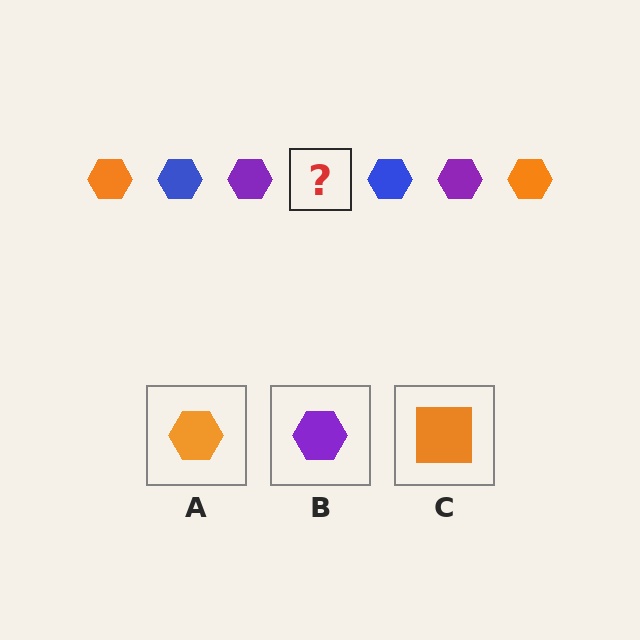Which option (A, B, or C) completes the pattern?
A.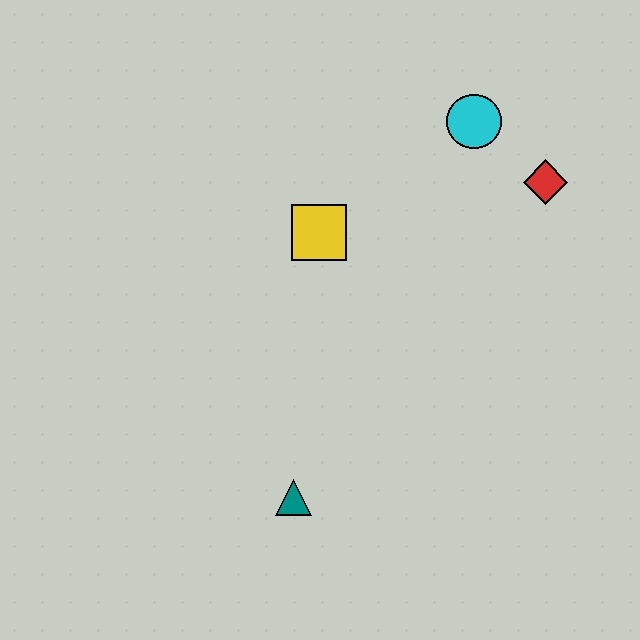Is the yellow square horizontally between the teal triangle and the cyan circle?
Yes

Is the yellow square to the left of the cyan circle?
Yes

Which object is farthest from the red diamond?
The teal triangle is farthest from the red diamond.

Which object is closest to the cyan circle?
The red diamond is closest to the cyan circle.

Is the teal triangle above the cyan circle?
No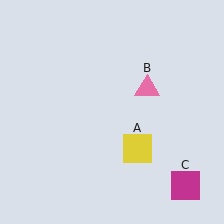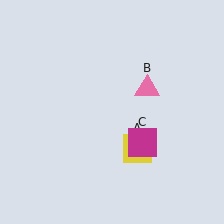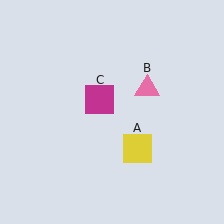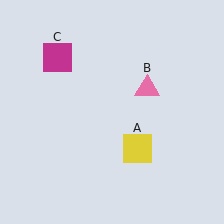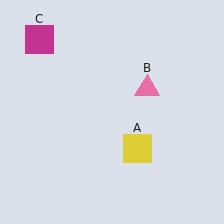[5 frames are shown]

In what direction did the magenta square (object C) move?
The magenta square (object C) moved up and to the left.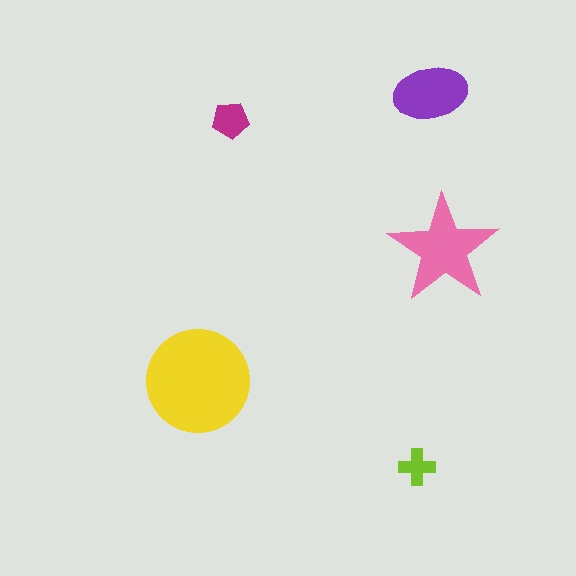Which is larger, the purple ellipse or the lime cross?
The purple ellipse.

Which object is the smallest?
The lime cross.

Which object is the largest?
The yellow circle.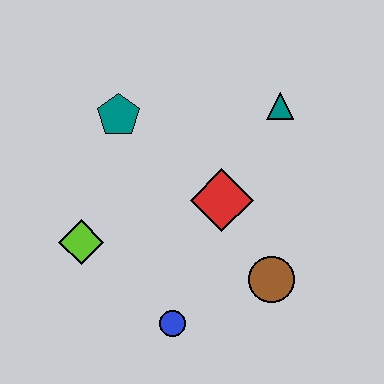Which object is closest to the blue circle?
The brown circle is closest to the blue circle.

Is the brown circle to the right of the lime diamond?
Yes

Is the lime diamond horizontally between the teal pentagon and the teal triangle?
No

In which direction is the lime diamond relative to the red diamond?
The lime diamond is to the left of the red diamond.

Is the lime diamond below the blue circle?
No